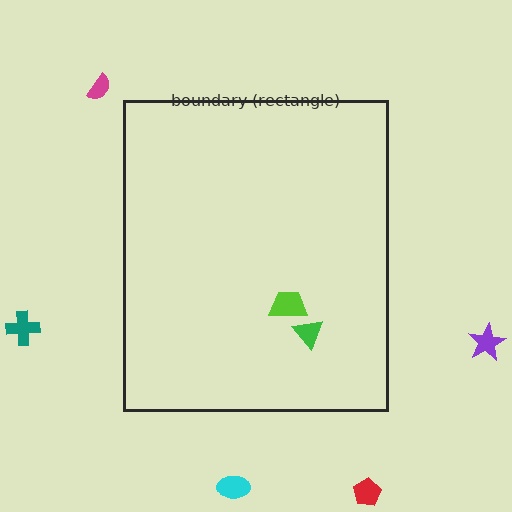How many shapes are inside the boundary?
2 inside, 5 outside.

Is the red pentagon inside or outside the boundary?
Outside.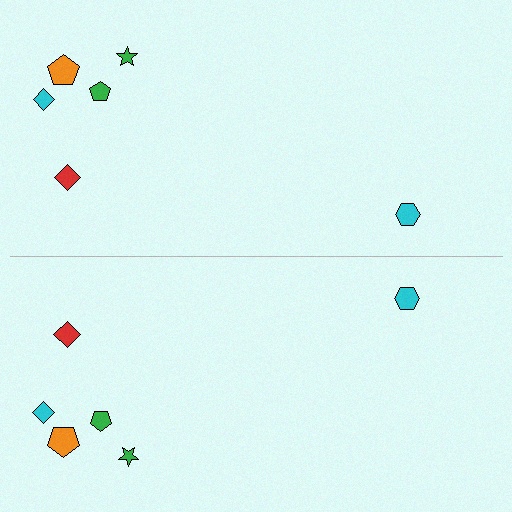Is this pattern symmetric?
Yes, this pattern has bilateral (reflection) symmetry.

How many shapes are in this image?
There are 12 shapes in this image.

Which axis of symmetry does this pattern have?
The pattern has a horizontal axis of symmetry running through the center of the image.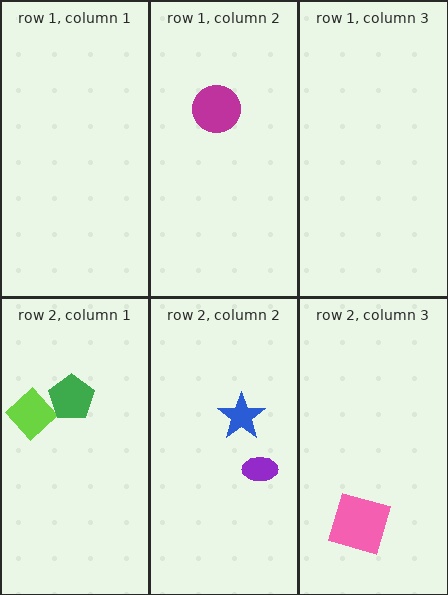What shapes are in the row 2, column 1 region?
The lime diamond, the green pentagon.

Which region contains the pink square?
The row 2, column 3 region.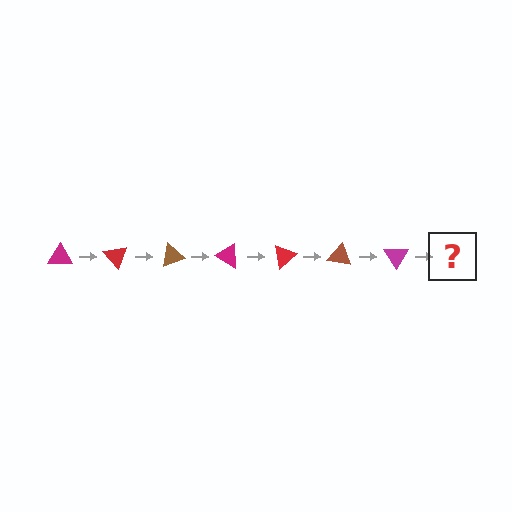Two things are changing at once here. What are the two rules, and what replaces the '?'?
The two rules are that it rotates 50 degrees each step and the color cycles through magenta, red, and brown. The '?' should be a red triangle, rotated 350 degrees from the start.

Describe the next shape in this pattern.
It should be a red triangle, rotated 350 degrees from the start.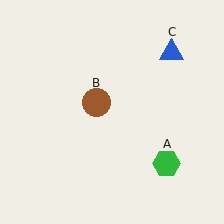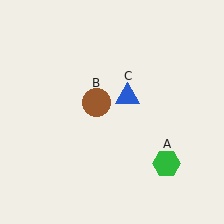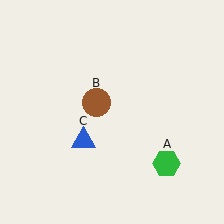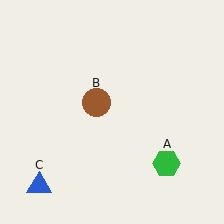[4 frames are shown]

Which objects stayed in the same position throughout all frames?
Green hexagon (object A) and brown circle (object B) remained stationary.